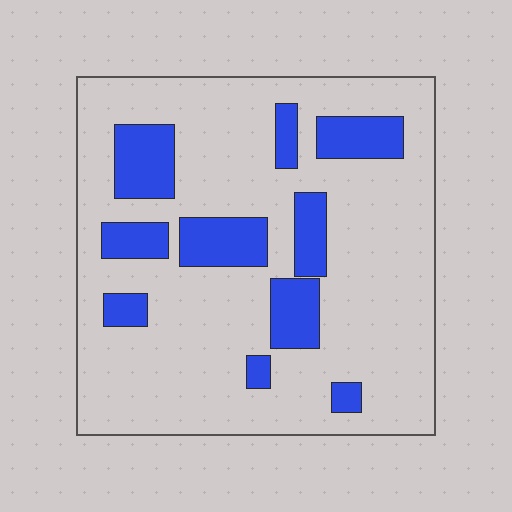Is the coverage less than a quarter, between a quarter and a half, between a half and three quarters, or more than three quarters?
Less than a quarter.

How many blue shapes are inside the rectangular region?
10.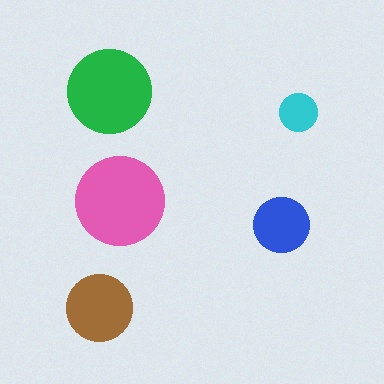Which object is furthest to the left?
The brown circle is leftmost.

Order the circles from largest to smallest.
the pink one, the green one, the brown one, the blue one, the cyan one.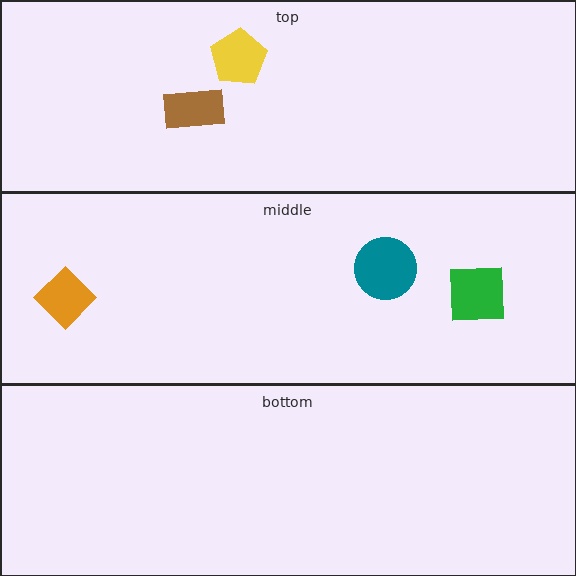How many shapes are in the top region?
2.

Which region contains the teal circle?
The middle region.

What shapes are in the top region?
The yellow pentagon, the brown rectangle.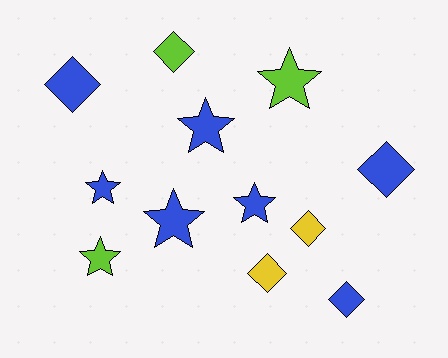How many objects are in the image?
There are 12 objects.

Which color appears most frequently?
Blue, with 7 objects.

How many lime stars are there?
There are 2 lime stars.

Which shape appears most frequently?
Diamond, with 6 objects.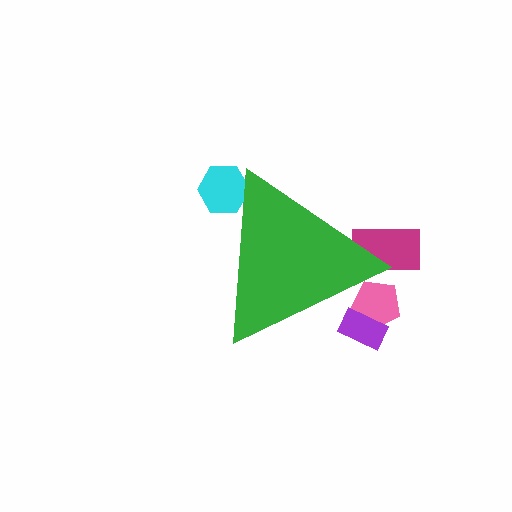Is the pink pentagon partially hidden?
Yes, the pink pentagon is partially hidden behind the green triangle.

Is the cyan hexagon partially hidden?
Yes, the cyan hexagon is partially hidden behind the green triangle.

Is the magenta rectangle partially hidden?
Yes, the magenta rectangle is partially hidden behind the green triangle.